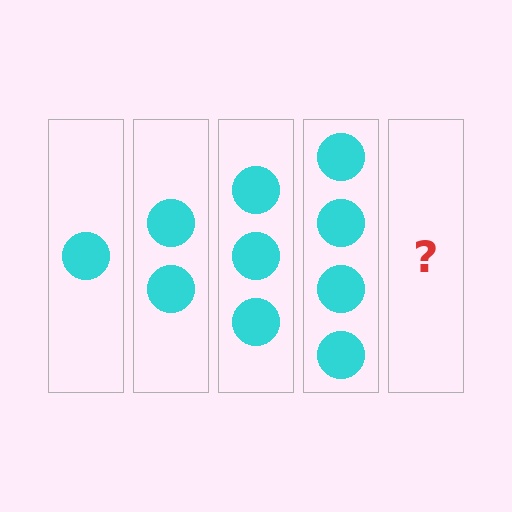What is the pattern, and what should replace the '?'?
The pattern is that each step adds one more circle. The '?' should be 5 circles.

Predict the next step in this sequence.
The next step is 5 circles.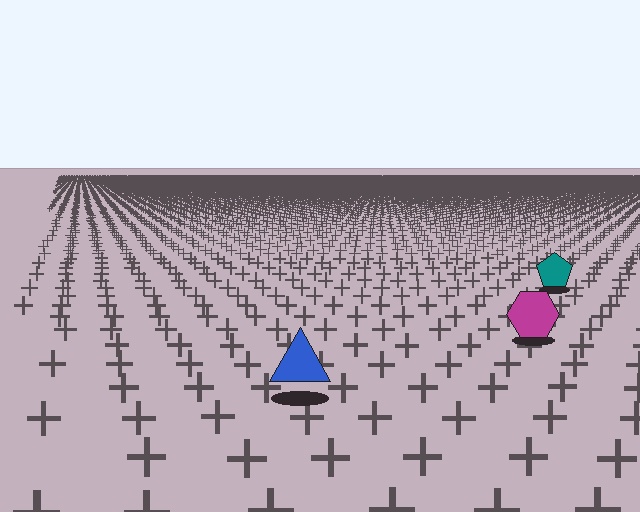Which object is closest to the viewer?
The blue triangle is closest. The texture marks near it are larger and more spread out.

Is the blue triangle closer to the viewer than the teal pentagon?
Yes. The blue triangle is closer — you can tell from the texture gradient: the ground texture is coarser near it.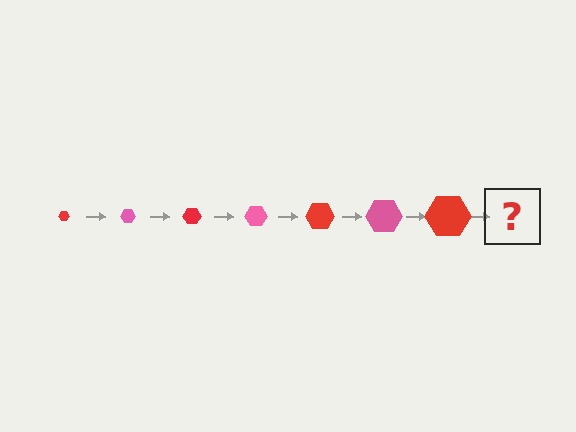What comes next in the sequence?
The next element should be a pink hexagon, larger than the previous one.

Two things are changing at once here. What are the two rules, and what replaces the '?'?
The two rules are that the hexagon grows larger each step and the color cycles through red and pink. The '?' should be a pink hexagon, larger than the previous one.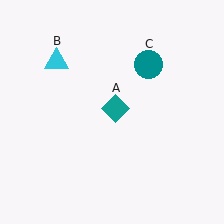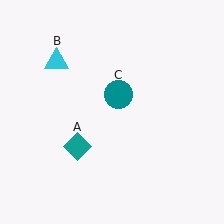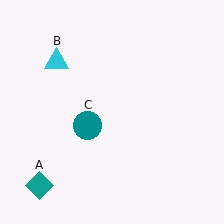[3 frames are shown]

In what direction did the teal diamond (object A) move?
The teal diamond (object A) moved down and to the left.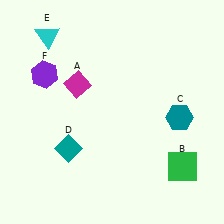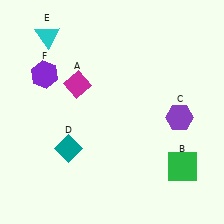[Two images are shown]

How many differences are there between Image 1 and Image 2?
There is 1 difference between the two images.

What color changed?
The hexagon (C) changed from teal in Image 1 to purple in Image 2.